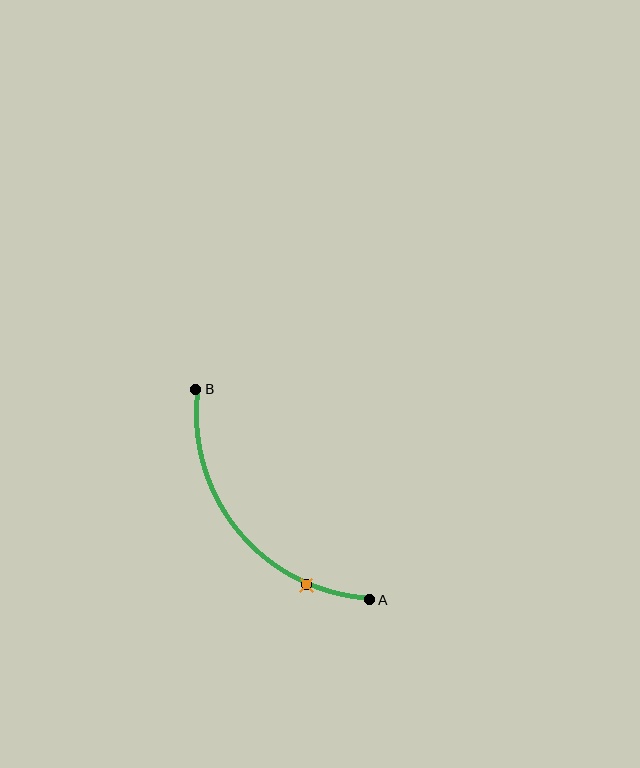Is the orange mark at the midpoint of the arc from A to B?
No. The orange mark lies on the arc but is closer to endpoint A. The arc midpoint would be at the point on the curve equidistant along the arc from both A and B.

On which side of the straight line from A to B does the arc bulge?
The arc bulges below and to the left of the straight line connecting A and B.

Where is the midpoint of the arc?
The arc midpoint is the point on the curve farthest from the straight line joining A and B. It sits below and to the left of that line.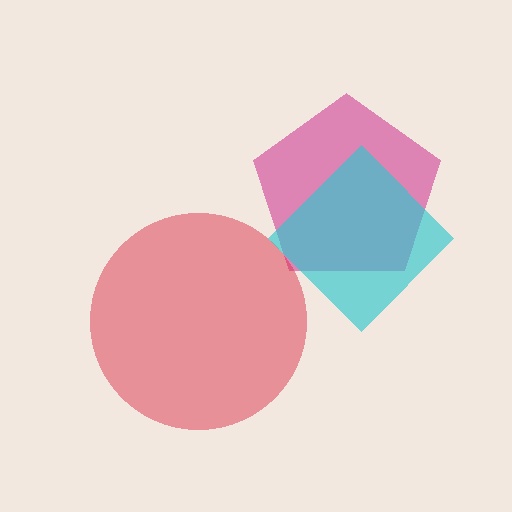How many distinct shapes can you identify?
There are 3 distinct shapes: a magenta pentagon, a red circle, a cyan diamond.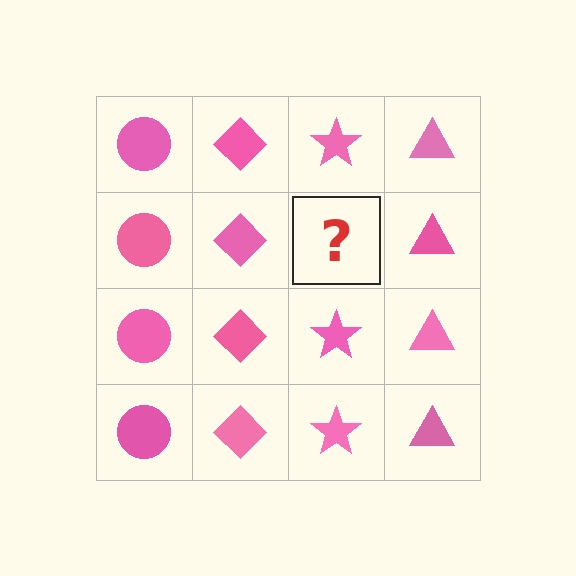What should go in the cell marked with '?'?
The missing cell should contain a pink star.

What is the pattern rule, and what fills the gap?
The rule is that each column has a consistent shape. The gap should be filled with a pink star.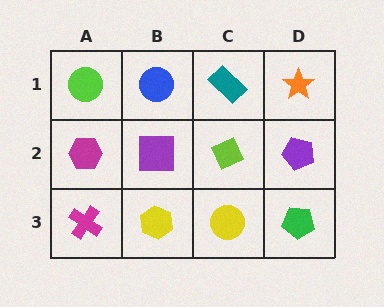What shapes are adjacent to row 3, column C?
A lime diamond (row 2, column C), a yellow hexagon (row 3, column B), a green pentagon (row 3, column D).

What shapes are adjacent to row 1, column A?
A magenta hexagon (row 2, column A), a blue circle (row 1, column B).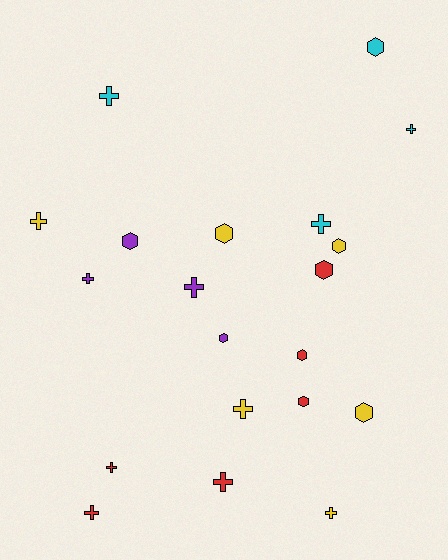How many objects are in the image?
There are 20 objects.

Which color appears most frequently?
Red, with 6 objects.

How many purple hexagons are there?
There are 2 purple hexagons.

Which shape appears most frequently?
Cross, with 11 objects.